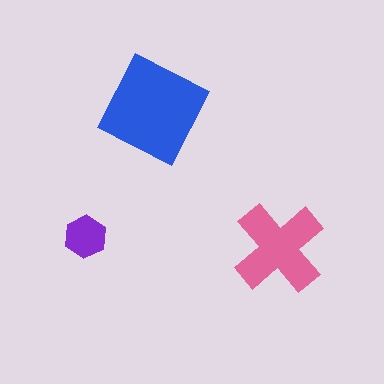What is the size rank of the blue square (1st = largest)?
1st.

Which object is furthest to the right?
The pink cross is rightmost.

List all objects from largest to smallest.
The blue square, the pink cross, the purple hexagon.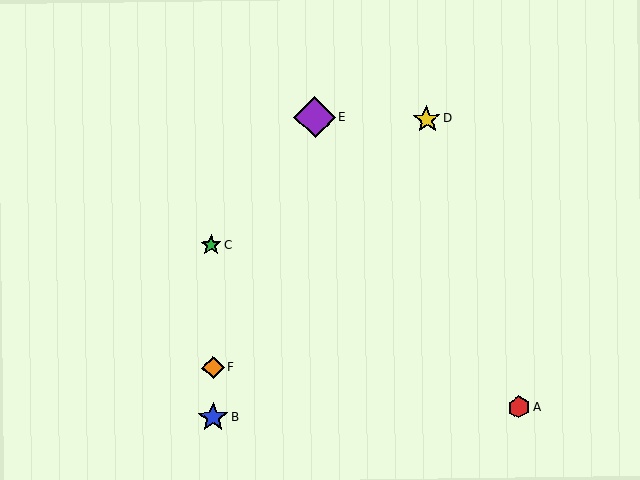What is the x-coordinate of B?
Object B is at x≈213.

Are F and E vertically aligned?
No, F is at x≈213 and E is at x≈315.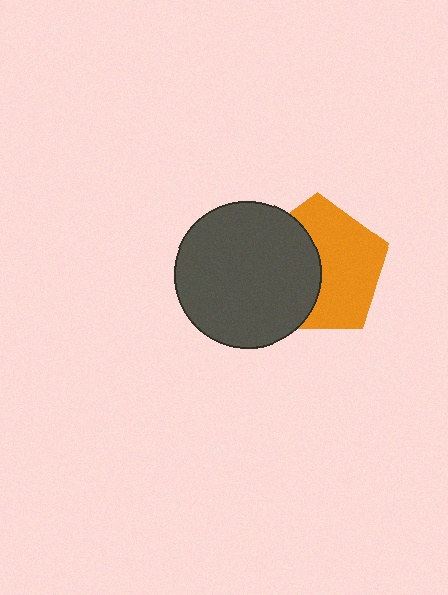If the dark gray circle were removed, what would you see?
You would see the complete orange pentagon.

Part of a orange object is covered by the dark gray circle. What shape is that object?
It is a pentagon.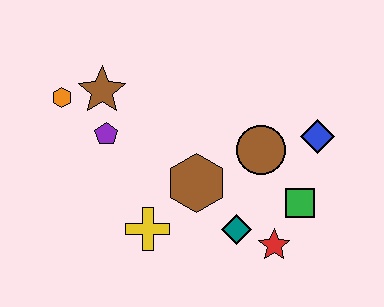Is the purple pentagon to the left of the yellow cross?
Yes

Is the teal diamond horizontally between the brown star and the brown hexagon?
No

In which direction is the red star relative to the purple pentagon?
The red star is to the right of the purple pentagon.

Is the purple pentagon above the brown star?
No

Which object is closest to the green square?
The red star is closest to the green square.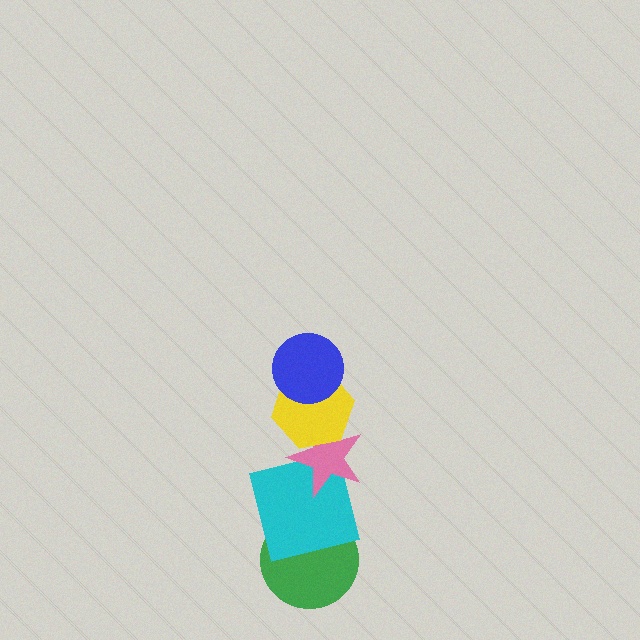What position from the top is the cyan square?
The cyan square is 4th from the top.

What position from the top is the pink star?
The pink star is 3rd from the top.